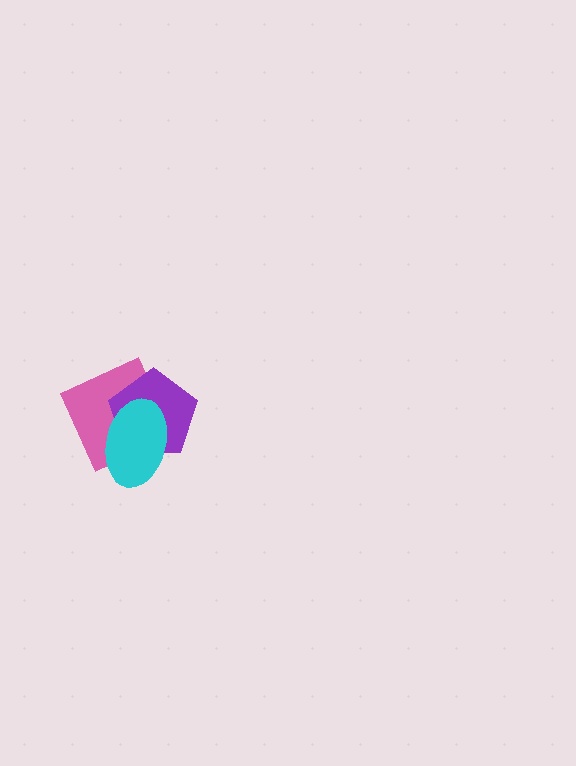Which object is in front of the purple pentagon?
The cyan ellipse is in front of the purple pentagon.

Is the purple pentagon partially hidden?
Yes, it is partially covered by another shape.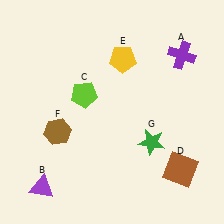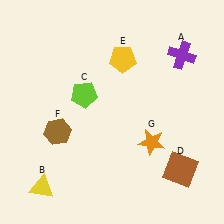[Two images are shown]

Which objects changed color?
B changed from purple to yellow. G changed from green to orange.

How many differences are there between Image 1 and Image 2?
There are 2 differences between the two images.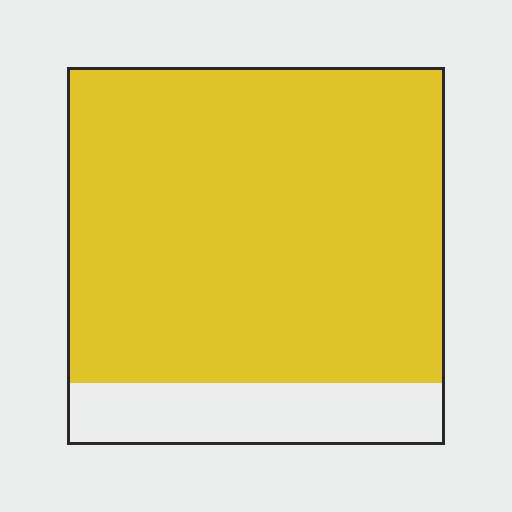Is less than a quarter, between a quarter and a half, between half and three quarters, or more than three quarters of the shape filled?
More than three quarters.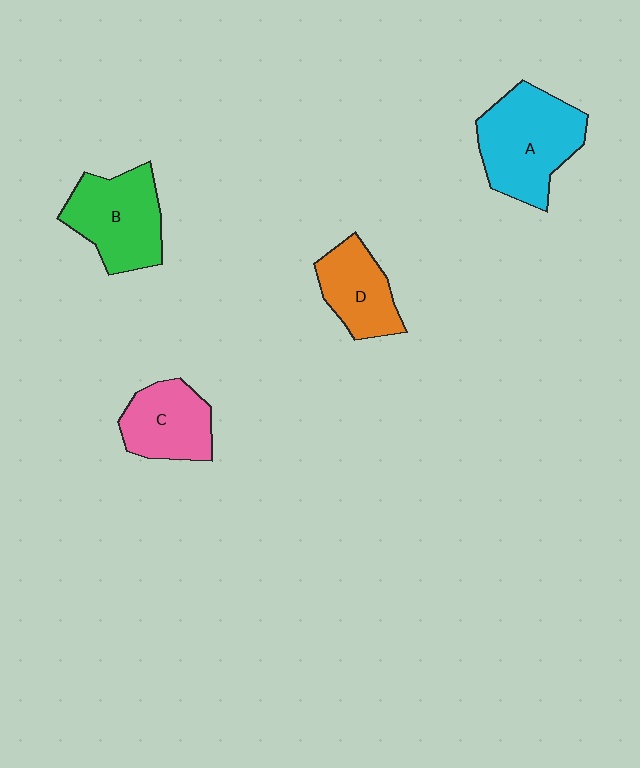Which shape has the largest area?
Shape A (cyan).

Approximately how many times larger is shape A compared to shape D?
Approximately 1.6 times.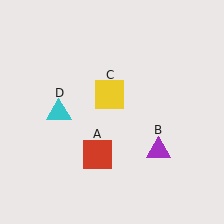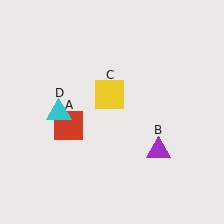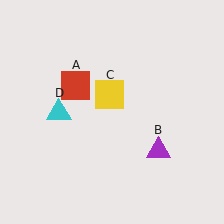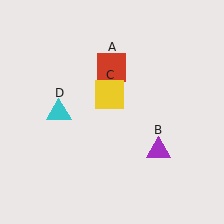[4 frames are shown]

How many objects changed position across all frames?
1 object changed position: red square (object A).